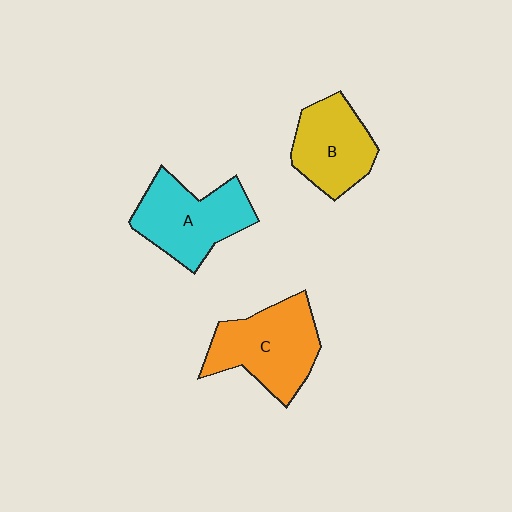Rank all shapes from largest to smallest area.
From largest to smallest: C (orange), A (cyan), B (yellow).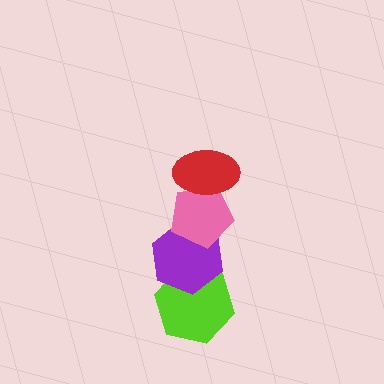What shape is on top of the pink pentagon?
The red ellipse is on top of the pink pentagon.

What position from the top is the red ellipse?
The red ellipse is 1st from the top.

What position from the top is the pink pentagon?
The pink pentagon is 2nd from the top.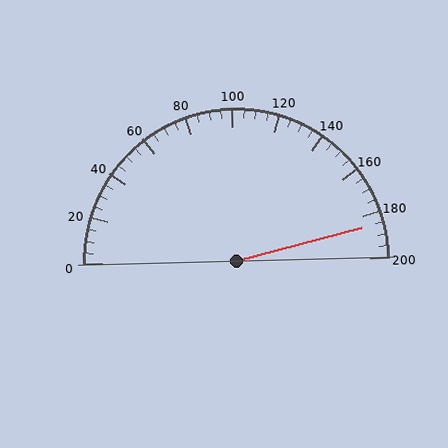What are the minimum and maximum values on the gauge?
The gauge ranges from 0 to 200.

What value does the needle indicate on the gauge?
The needle indicates approximately 185.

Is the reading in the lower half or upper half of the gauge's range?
The reading is in the upper half of the range (0 to 200).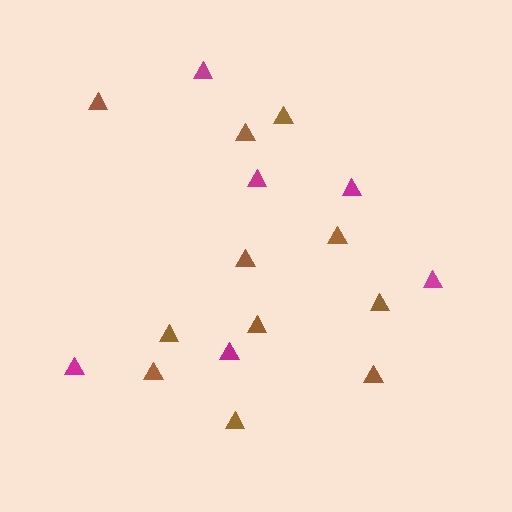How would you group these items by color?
There are 2 groups: one group of brown triangles (11) and one group of magenta triangles (6).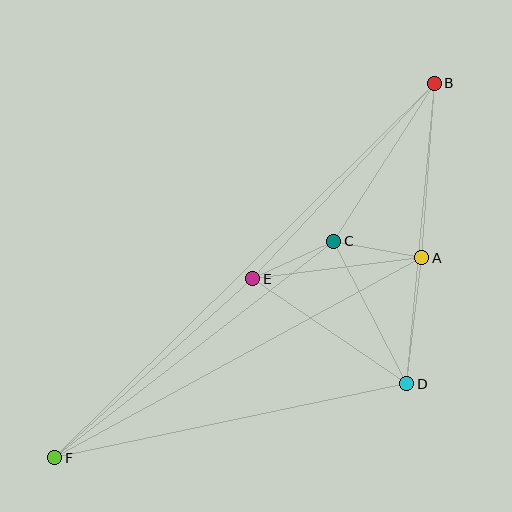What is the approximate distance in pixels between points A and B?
The distance between A and B is approximately 175 pixels.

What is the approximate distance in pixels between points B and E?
The distance between B and E is approximately 267 pixels.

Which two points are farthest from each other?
Points B and F are farthest from each other.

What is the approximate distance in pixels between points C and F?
The distance between C and F is approximately 353 pixels.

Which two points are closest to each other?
Points C and E are closest to each other.